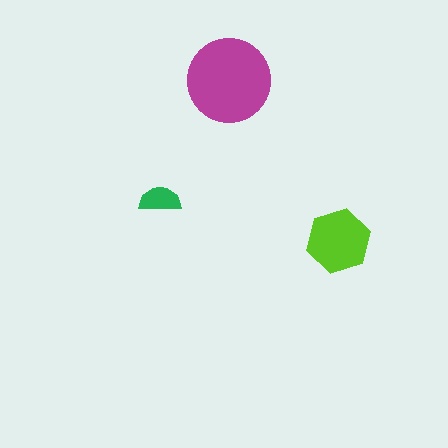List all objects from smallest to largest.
The green semicircle, the lime hexagon, the magenta circle.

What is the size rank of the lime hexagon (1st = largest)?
2nd.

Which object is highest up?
The magenta circle is topmost.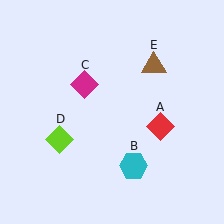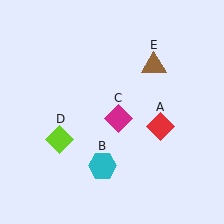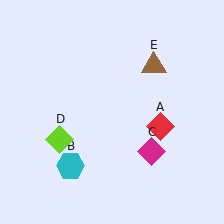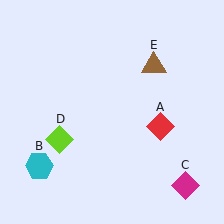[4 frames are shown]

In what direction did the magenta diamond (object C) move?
The magenta diamond (object C) moved down and to the right.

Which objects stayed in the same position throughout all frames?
Red diamond (object A) and lime diamond (object D) and brown triangle (object E) remained stationary.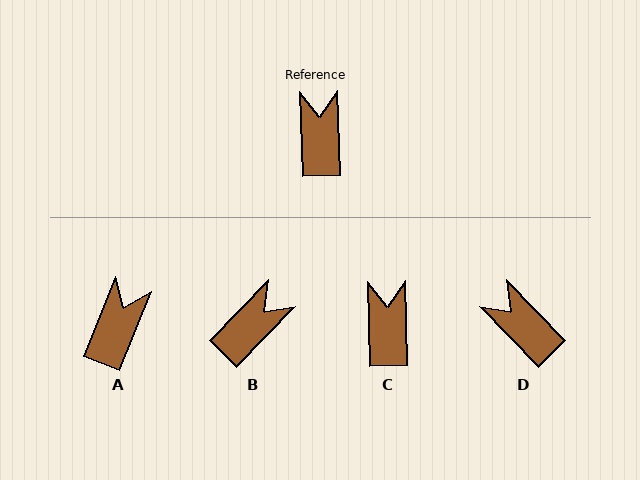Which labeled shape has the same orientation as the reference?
C.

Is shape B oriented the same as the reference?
No, it is off by about 46 degrees.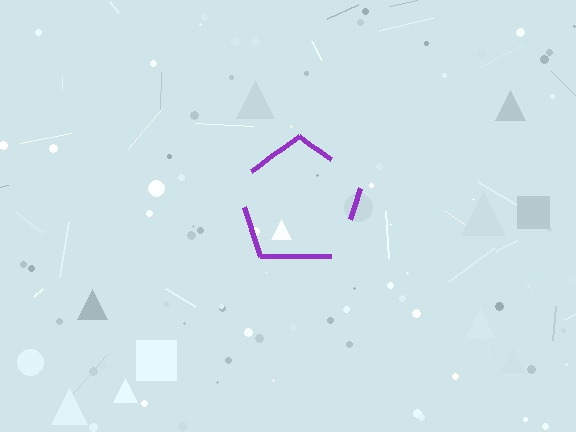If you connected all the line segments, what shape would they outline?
They would outline a pentagon.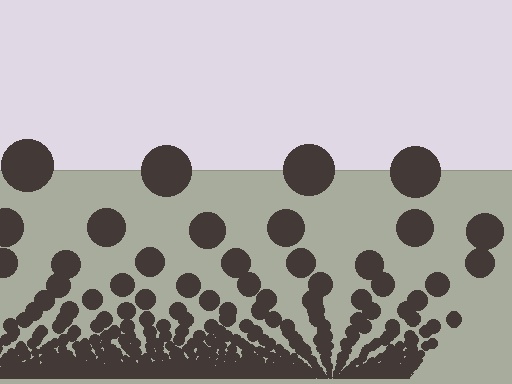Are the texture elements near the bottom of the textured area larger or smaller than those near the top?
Smaller. The gradient is inverted — elements near the bottom are smaller and denser.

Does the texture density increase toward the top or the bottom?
Density increases toward the bottom.